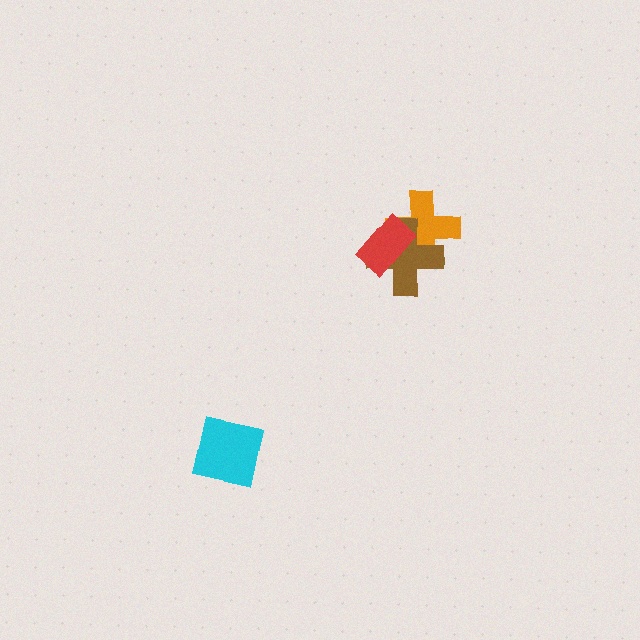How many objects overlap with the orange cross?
2 objects overlap with the orange cross.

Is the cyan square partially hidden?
No, no other shape covers it.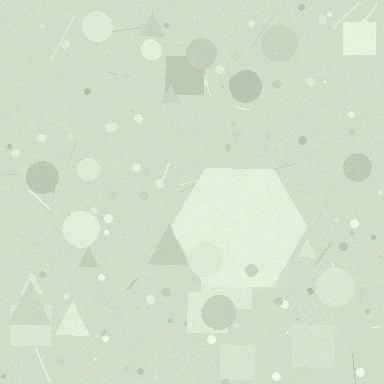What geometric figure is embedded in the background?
A hexagon is embedded in the background.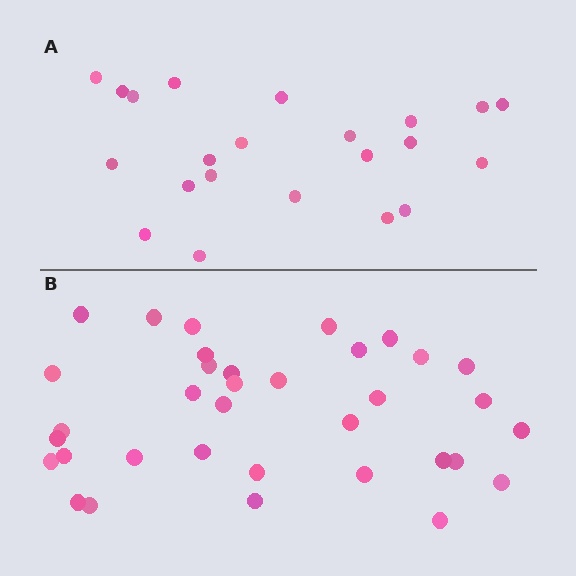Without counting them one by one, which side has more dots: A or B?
Region B (the bottom region) has more dots.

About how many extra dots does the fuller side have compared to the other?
Region B has approximately 15 more dots than region A.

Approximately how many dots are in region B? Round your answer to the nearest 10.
About 40 dots. (The exact count is 35, which rounds to 40.)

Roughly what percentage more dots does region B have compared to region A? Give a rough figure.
About 60% more.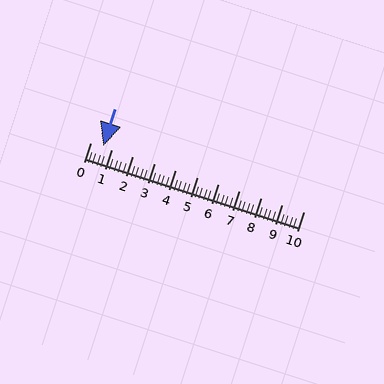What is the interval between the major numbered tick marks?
The major tick marks are spaced 1 units apart.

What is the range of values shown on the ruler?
The ruler shows values from 0 to 10.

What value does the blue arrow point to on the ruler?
The blue arrow points to approximately 0.6.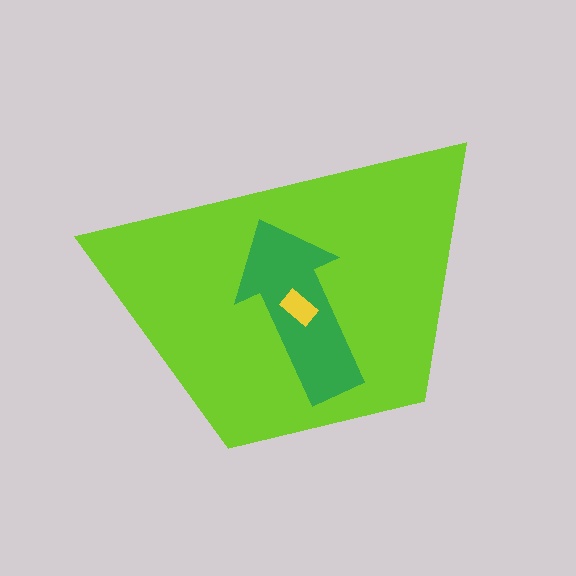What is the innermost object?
The yellow rectangle.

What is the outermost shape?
The lime trapezoid.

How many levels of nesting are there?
3.